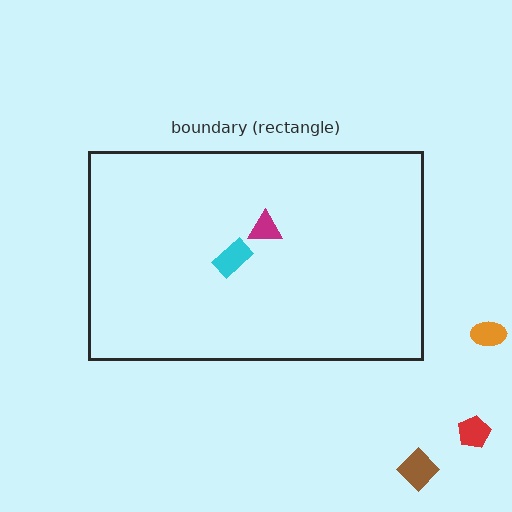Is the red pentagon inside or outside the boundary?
Outside.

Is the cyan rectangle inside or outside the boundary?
Inside.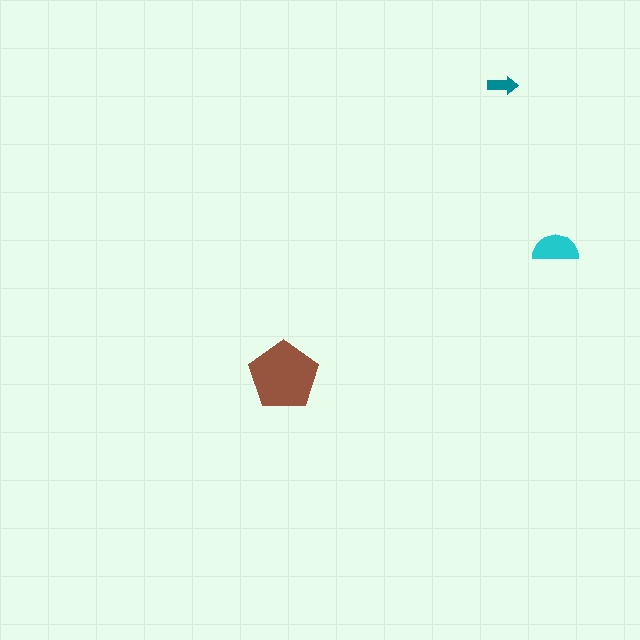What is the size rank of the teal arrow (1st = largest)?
3rd.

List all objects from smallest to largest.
The teal arrow, the cyan semicircle, the brown pentagon.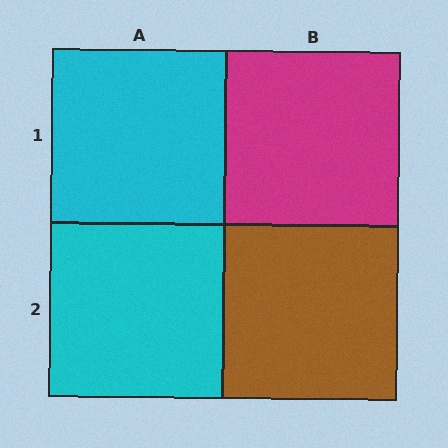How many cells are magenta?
1 cell is magenta.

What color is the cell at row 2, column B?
Brown.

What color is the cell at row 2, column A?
Cyan.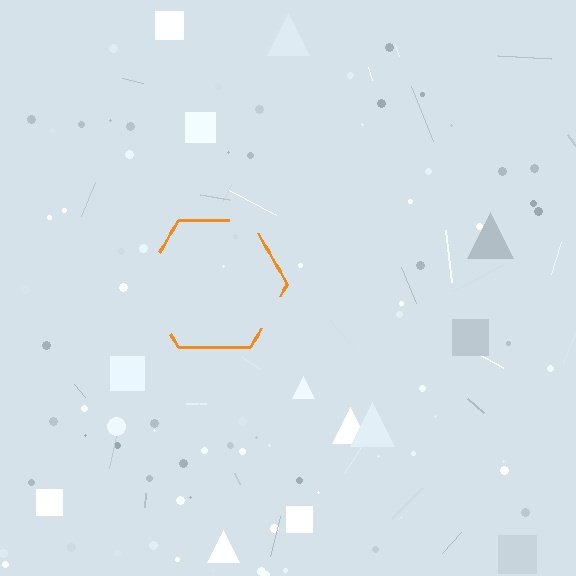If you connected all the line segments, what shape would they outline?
They would outline a hexagon.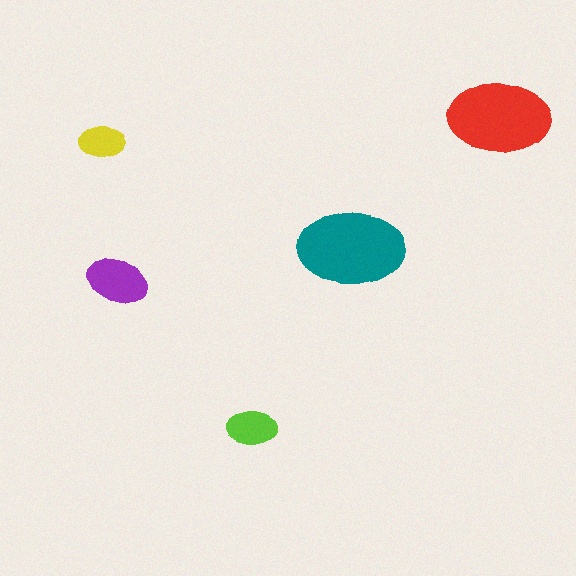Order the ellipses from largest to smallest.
the teal one, the red one, the purple one, the lime one, the yellow one.